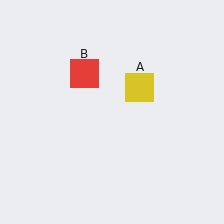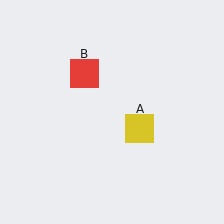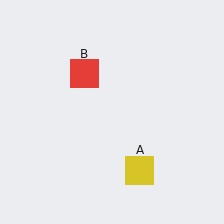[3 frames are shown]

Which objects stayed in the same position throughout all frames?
Red square (object B) remained stationary.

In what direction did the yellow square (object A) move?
The yellow square (object A) moved down.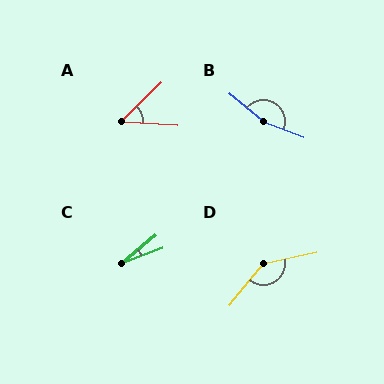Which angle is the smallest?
C, at approximately 19 degrees.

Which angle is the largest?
B, at approximately 161 degrees.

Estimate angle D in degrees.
Approximately 141 degrees.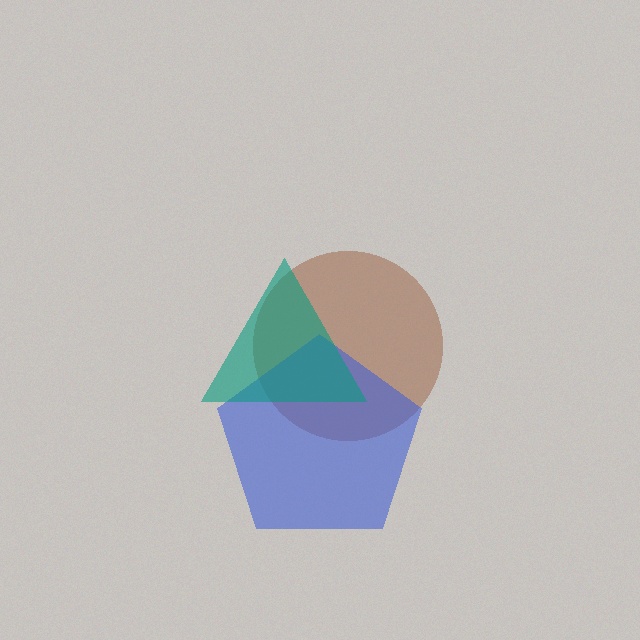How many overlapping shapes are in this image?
There are 3 overlapping shapes in the image.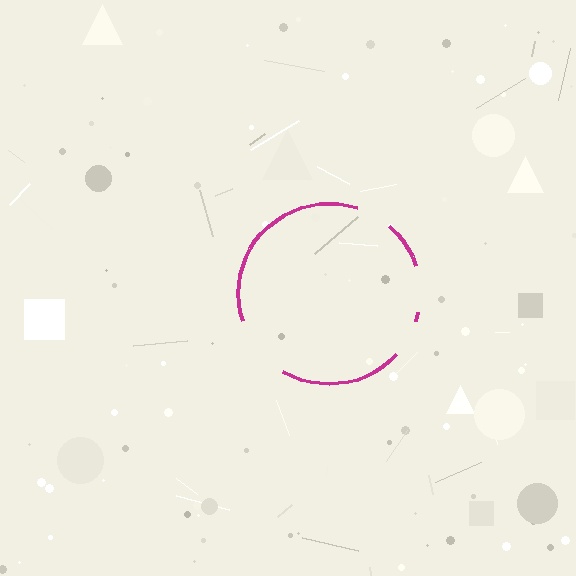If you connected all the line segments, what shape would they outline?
They would outline a circle.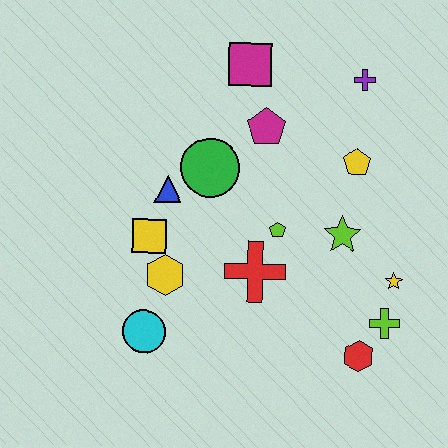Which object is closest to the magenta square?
The magenta pentagon is closest to the magenta square.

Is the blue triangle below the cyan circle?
No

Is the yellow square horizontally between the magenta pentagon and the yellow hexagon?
No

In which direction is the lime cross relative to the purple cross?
The lime cross is below the purple cross.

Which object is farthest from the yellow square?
The purple cross is farthest from the yellow square.